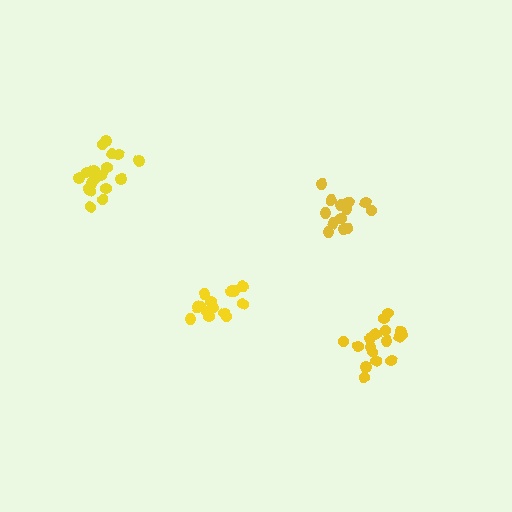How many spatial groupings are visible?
There are 4 spatial groupings.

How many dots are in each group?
Group 1: 14 dots, Group 2: 14 dots, Group 3: 17 dots, Group 4: 19 dots (64 total).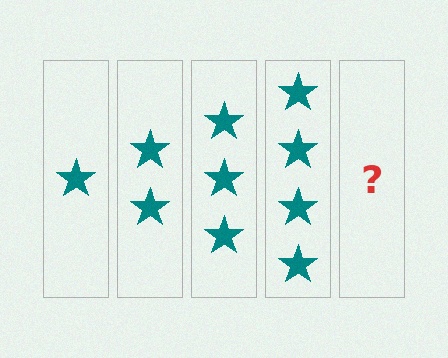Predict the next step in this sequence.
The next step is 5 stars.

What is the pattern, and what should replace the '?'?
The pattern is that each step adds one more star. The '?' should be 5 stars.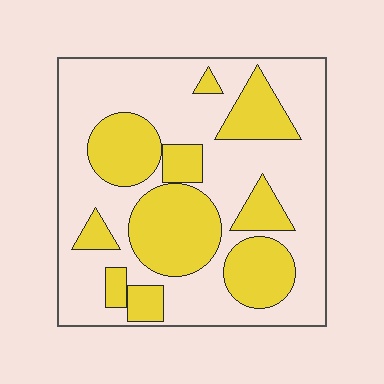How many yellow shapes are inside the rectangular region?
10.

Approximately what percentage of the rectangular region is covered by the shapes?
Approximately 35%.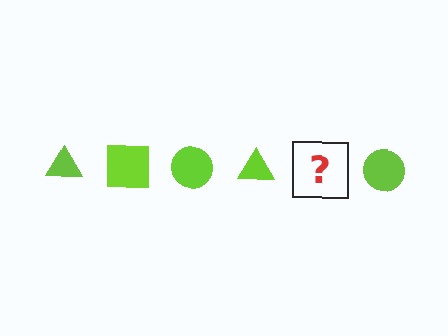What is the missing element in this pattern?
The missing element is a lime square.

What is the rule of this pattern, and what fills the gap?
The rule is that the pattern cycles through triangle, square, circle shapes in lime. The gap should be filled with a lime square.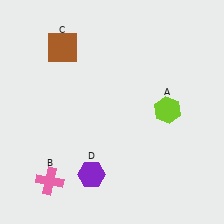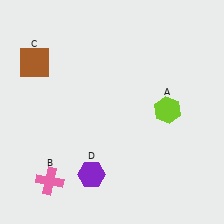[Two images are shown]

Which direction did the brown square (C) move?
The brown square (C) moved left.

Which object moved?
The brown square (C) moved left.